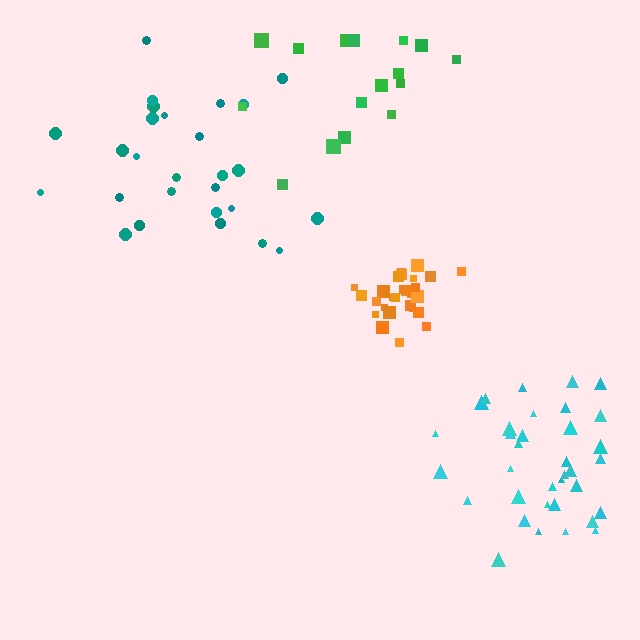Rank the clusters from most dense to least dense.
orange, cyan, teal, green.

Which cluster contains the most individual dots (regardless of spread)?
Cyan (35).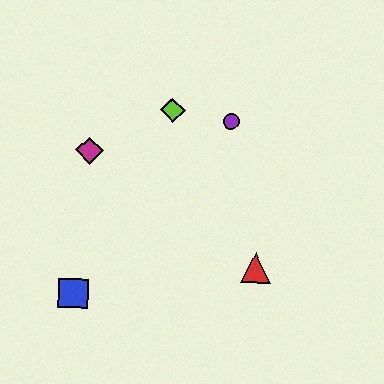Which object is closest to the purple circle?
The lime diamond is closest to the purple circle.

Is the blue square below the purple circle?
Yes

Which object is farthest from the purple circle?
The blue square is farthest from the purple circle.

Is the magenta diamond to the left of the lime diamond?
Yes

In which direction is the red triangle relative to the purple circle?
The red triangle is below the purple circle.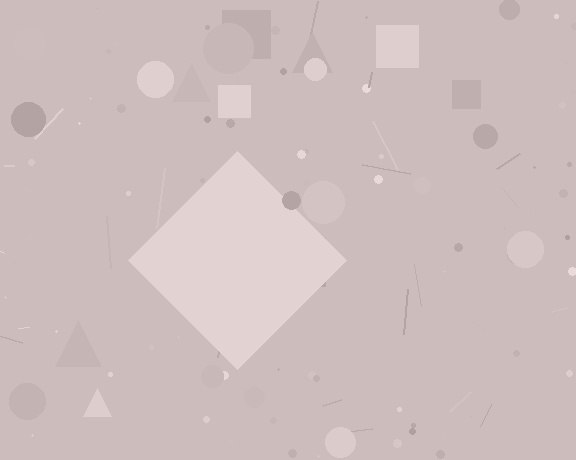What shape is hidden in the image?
A diamond is hidden in the image.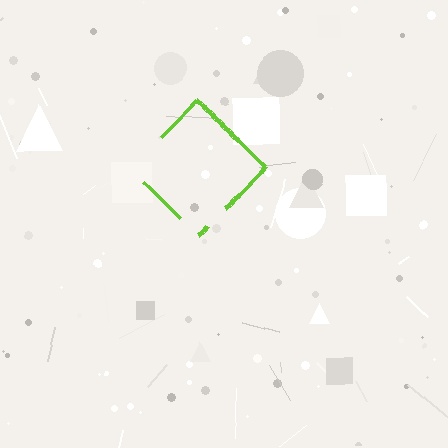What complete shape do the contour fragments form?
The contour fragments form a diamond.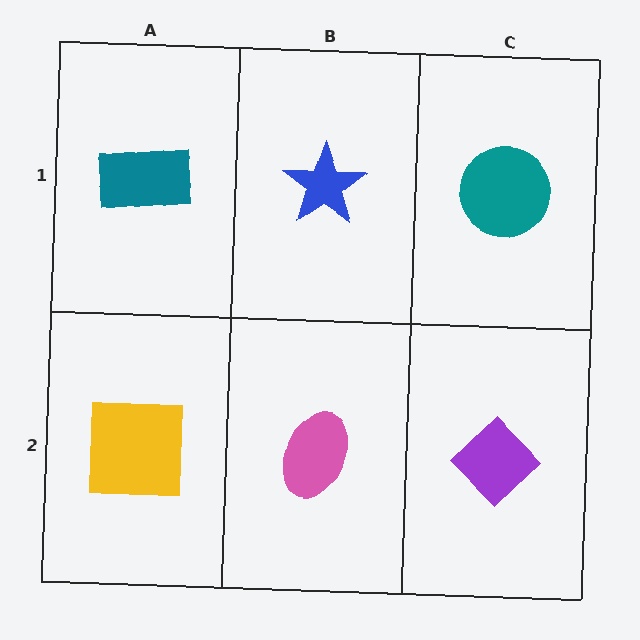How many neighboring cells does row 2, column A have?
2.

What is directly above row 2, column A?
A teal rectangle.